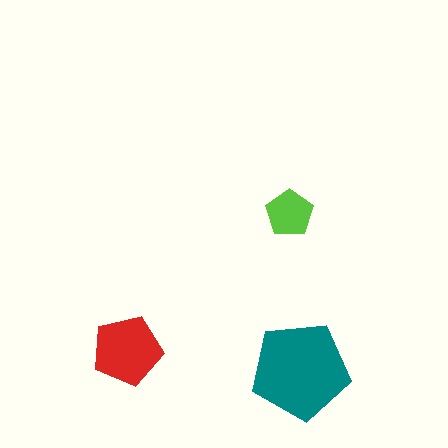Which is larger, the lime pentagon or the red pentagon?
The red one.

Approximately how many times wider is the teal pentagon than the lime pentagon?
About 2 times wider.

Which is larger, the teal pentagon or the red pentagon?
The teal one.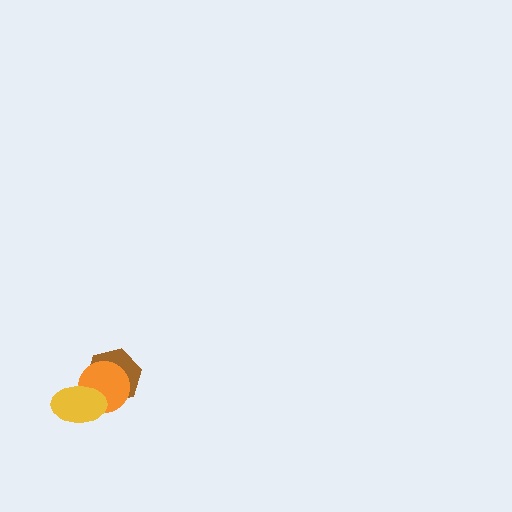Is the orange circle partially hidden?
Yes, it is partially covered by another shape.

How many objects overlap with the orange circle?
2 objects overlap with the orange circle.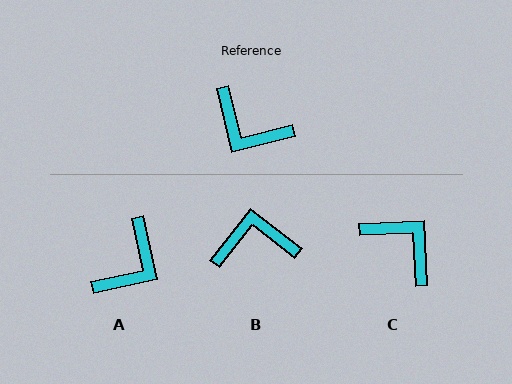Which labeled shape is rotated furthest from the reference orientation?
C, about 169 degrees away.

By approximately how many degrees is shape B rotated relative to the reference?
Approximately 142 degrees clockwise.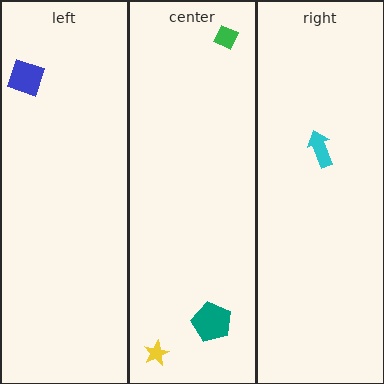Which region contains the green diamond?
The center region.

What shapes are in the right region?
The cyan arrow.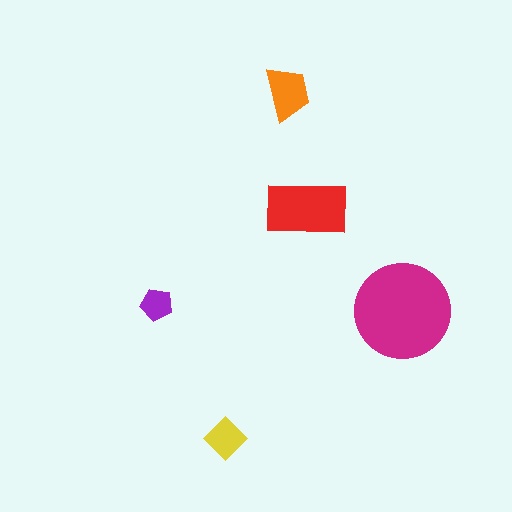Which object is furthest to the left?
The purple pentagon is leftmost.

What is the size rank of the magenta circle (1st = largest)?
1st.